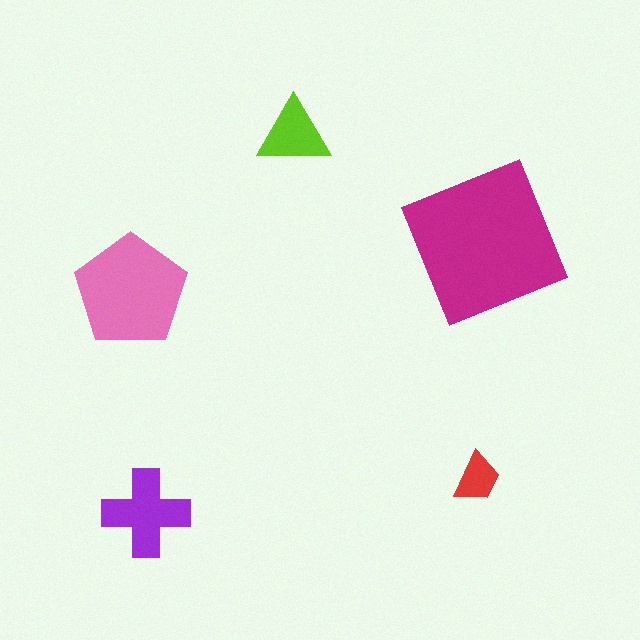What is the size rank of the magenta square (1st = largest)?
1st.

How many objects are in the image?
There are 5 objects in the image.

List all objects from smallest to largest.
The red trapezoid, the lime triangle, the purple cross, the pink pentagon, the magenta square.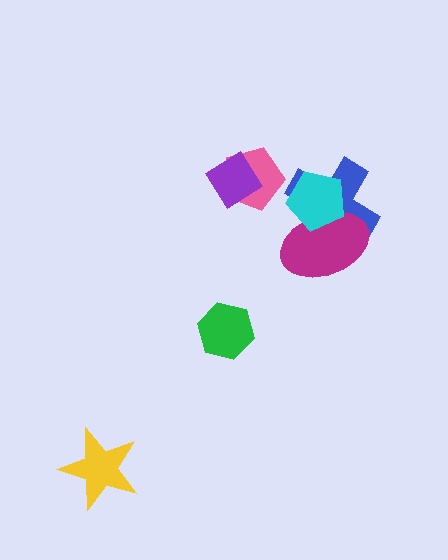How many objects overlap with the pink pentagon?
1 object overlaps with the pink pentagon.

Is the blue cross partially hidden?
Yes, it is partially covered by another shape.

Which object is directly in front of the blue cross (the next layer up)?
The magenta ellipse is directly in front of the blue cross.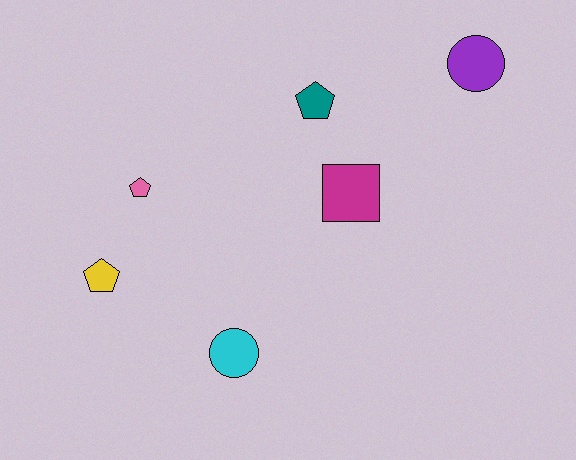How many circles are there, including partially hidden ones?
There are 2 circles.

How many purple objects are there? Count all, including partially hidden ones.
There is 1 purple object.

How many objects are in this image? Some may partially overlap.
There are 6 objects.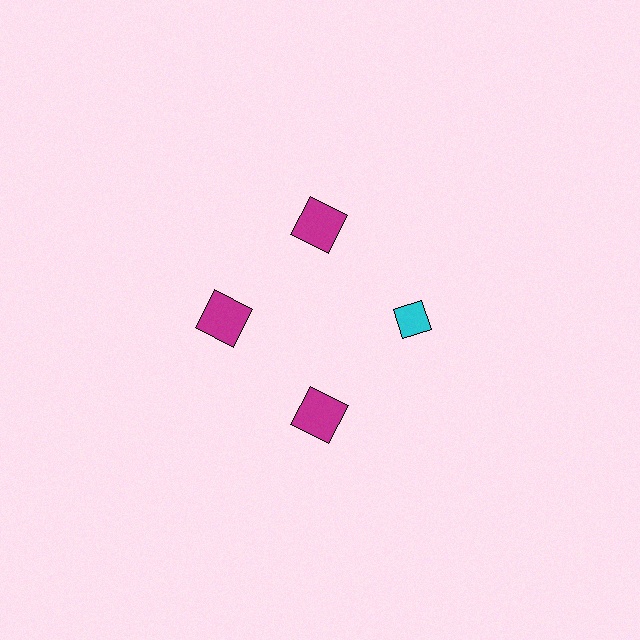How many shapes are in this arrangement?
There are 4 shapes arranged in a ring pattern.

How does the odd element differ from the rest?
It differs in both color (cyan instead of magenta) and shape (diamond instead of square).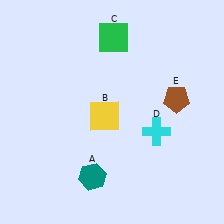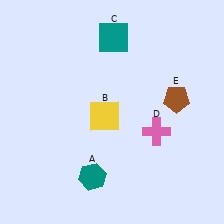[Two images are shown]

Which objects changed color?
C changed from green to teal. D changed from cyan to pink.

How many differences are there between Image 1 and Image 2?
There are 2 differences between the two images.